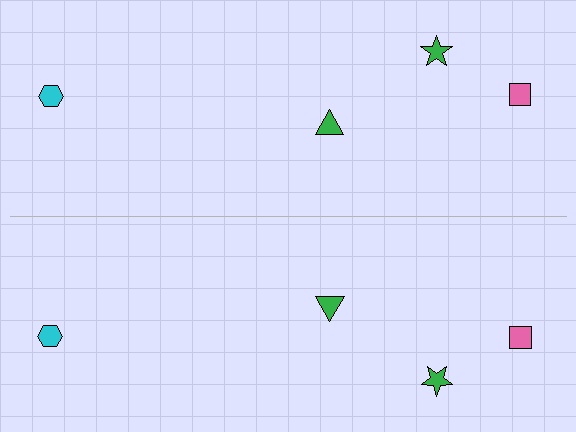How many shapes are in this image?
There are 8 shapes in this image.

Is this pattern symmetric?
Yes, this pattern has bilateral (reflection) symmetry.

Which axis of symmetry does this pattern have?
The pattern has a horizontal axis of symmetry running through the center of the image.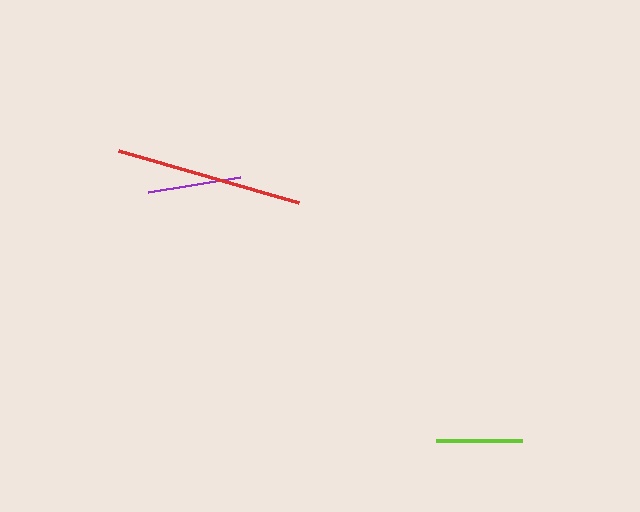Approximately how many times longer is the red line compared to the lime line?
The red line is approximately 2.2 times the length of the lime line.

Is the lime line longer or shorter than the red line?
The red line is longer than the lime line.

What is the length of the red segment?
The red segment is approximately 187 pixels long.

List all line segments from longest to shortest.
From longest to shortest: red, purple, lime.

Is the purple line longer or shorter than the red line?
The red line is longer than the purple line.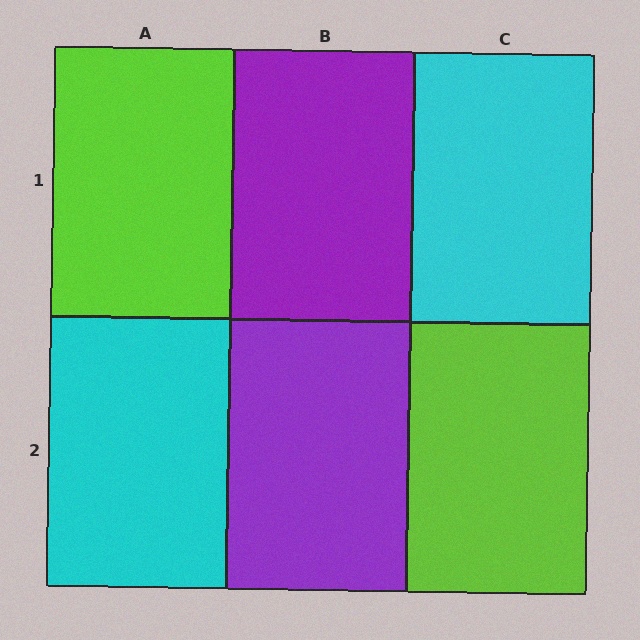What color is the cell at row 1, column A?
Lime.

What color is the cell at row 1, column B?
Purple.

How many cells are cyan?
2 cells are cyan.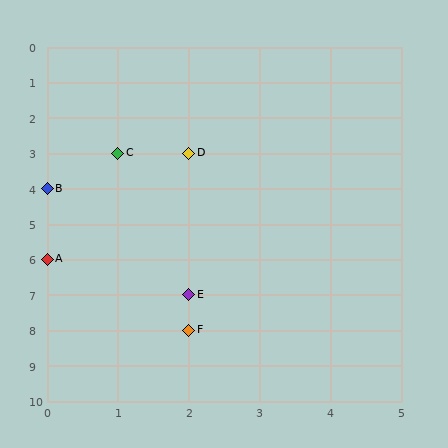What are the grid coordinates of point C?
Point C is at grid coordinates (1, 3).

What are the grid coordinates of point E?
Point E is at grid coordinates (2, 7).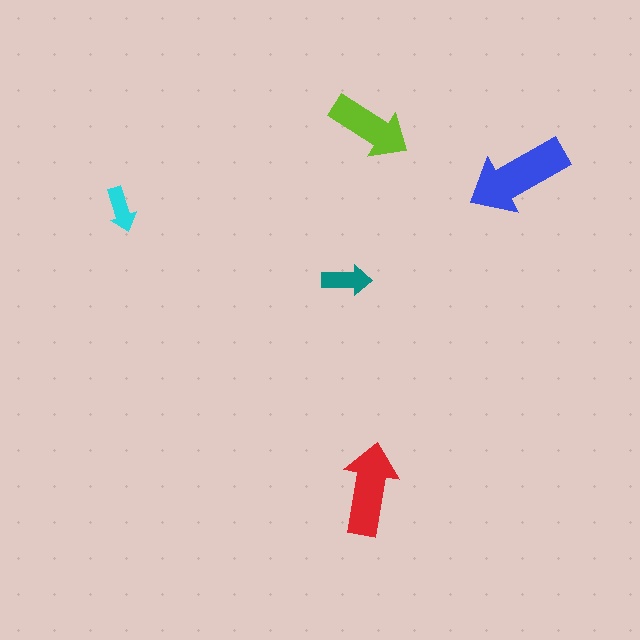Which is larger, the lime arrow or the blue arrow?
The blue one.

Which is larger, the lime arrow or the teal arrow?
The lime one.